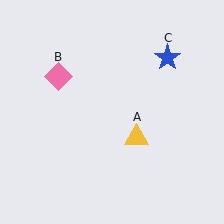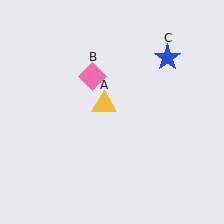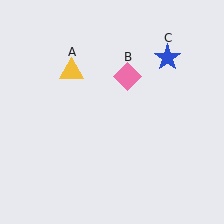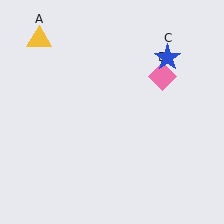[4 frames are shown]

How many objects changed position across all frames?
2 objects changed position: yellow triangle (object A), pink diamond (object B).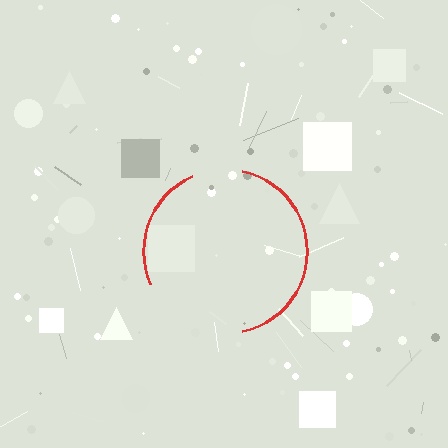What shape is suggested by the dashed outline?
The dashed outline suggests a circle.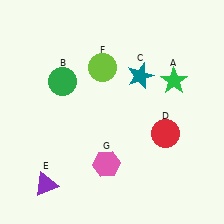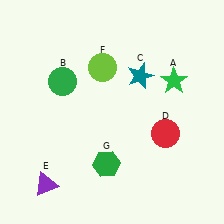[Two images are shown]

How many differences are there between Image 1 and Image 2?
There is 1 difference between the two images.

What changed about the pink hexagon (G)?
In Image 1, G is pink. In Image 2, it changed to green.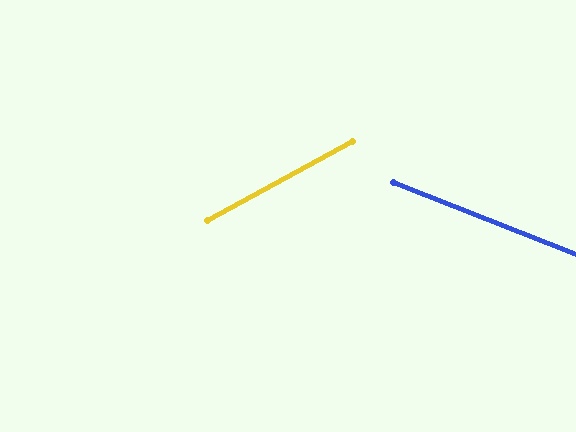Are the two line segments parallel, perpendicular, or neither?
Neither parallel nor perpendicular — they differ by about 50°.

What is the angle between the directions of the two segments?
Approximately 50 degrees.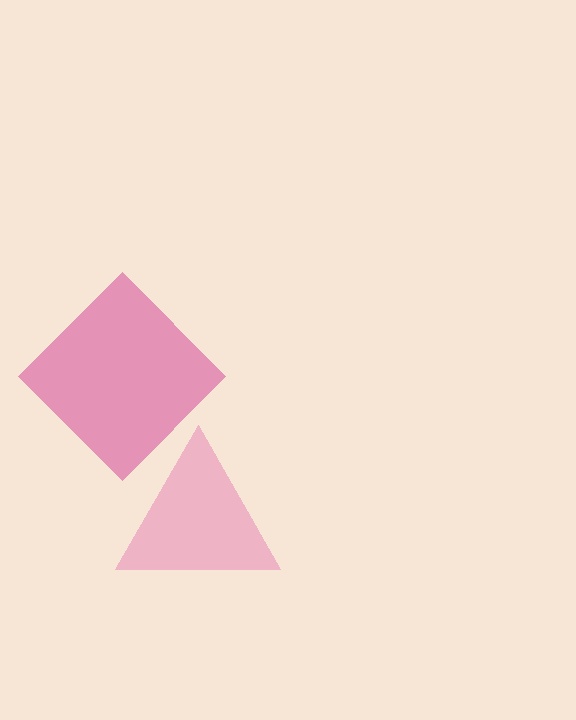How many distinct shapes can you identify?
There are 2 distinct shapes: a pink triangle, a magenta diamond.